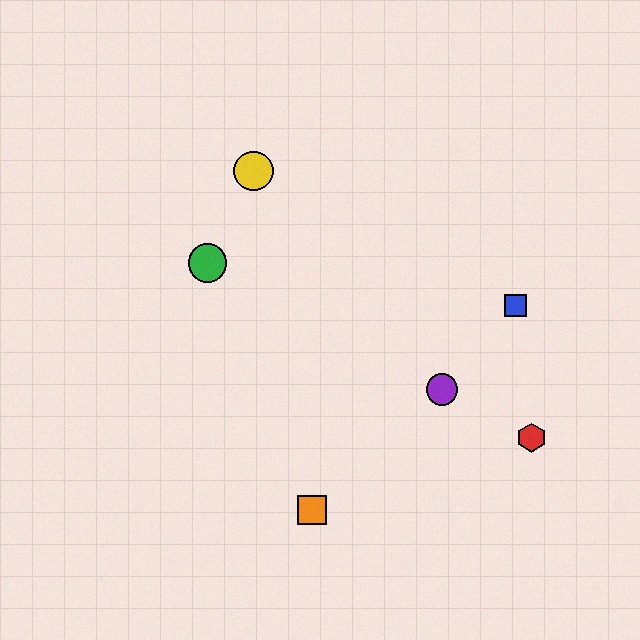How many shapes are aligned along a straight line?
3 shapes (the red hexagon, the green circle, the purple circle) are aligned along a straight line.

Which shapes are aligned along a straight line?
The red hexagon, the green circle, the purple circle are aligned along a straight line.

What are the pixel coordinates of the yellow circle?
The yellow circle is at (254, 171).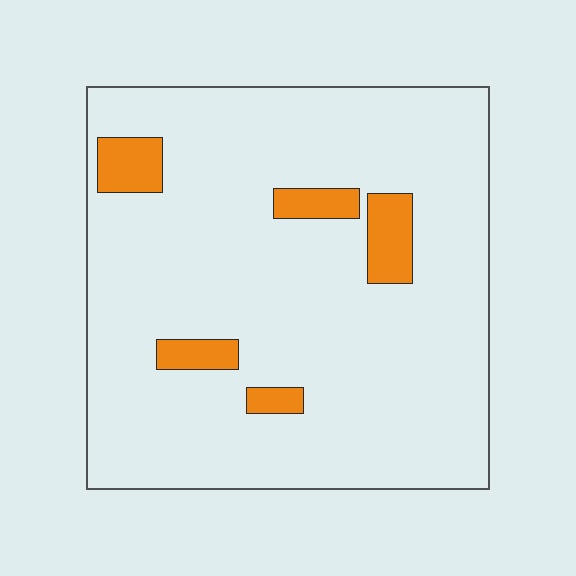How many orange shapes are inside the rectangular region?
5.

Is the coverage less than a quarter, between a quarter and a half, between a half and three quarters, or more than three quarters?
Less than a quarter.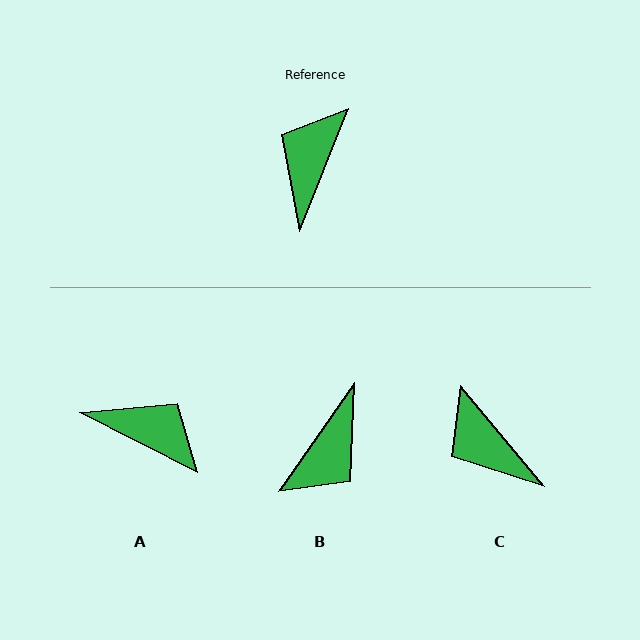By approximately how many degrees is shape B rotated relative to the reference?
Approximately 167 degrees counter-clockwise.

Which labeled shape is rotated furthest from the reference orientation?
B, about 167 degrees away.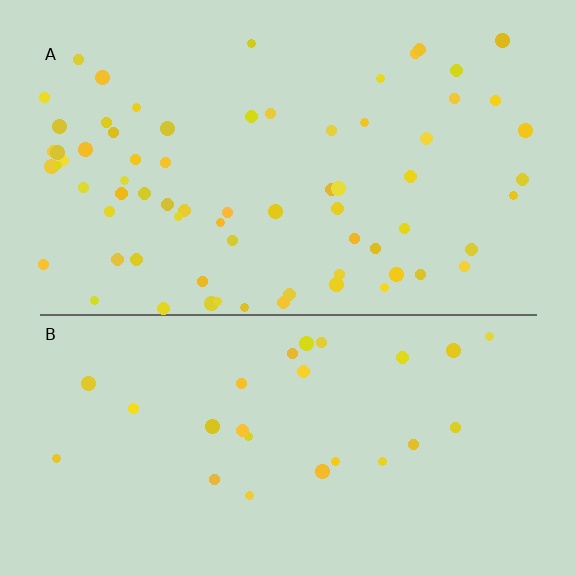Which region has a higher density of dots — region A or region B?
A (the top).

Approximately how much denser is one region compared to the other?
Approximately 2.6× — region A over region B.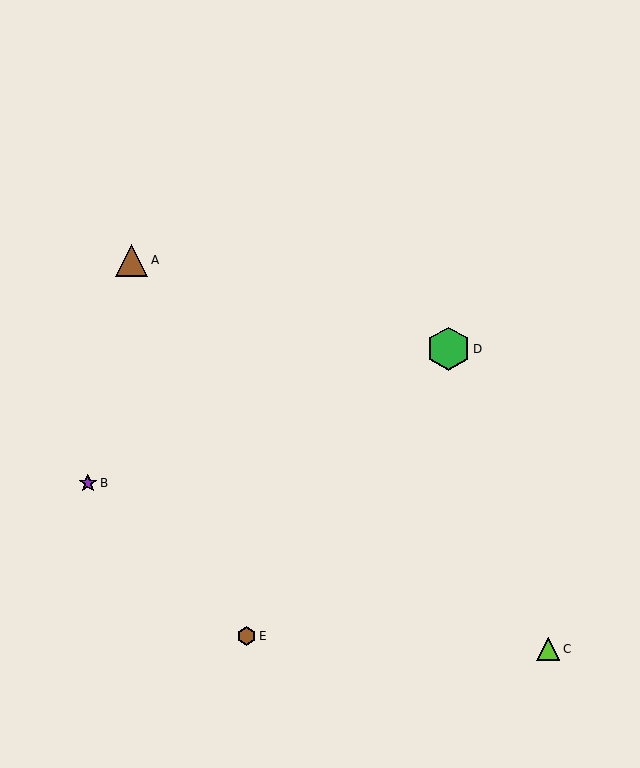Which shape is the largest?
The green hexagon (labeled D) is the largest.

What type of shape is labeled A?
Shape A is a brown triangle.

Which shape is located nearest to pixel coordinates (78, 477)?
The purple star (labeled B) at (88, 483) is nearest to that location.